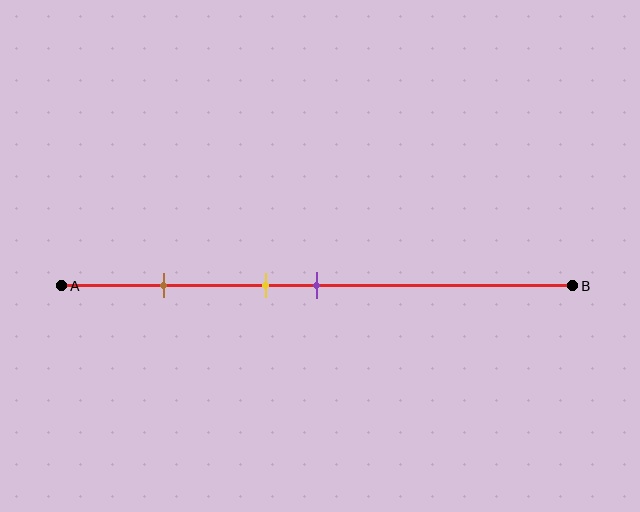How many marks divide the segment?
There are 3 marks dividing the segment.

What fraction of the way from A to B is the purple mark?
The purple mark is approximately 50% (0.5) of the way from A to B.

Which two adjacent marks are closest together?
The yellow and purple marks are the closest adjacent pair.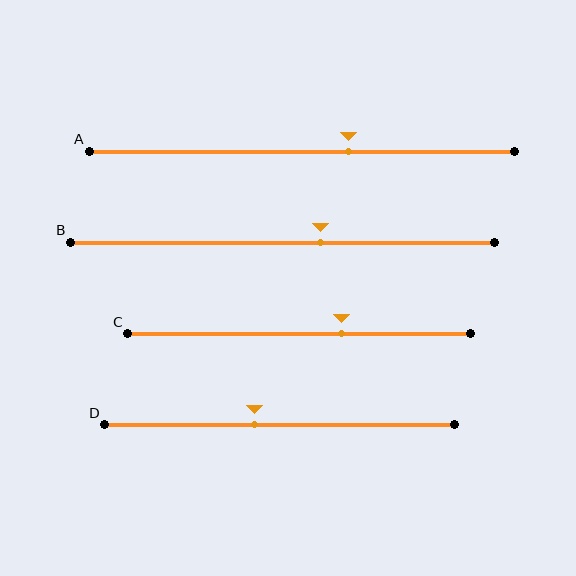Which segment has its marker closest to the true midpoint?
Segment D has its marker closest to the true midpoint.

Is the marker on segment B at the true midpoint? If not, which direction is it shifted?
No, the marker on segment B is shifted to the right by about 9% of the segment length.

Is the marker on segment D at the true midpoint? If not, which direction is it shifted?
No, the marker on segment D is shifted to the left by about 7% of the segment length.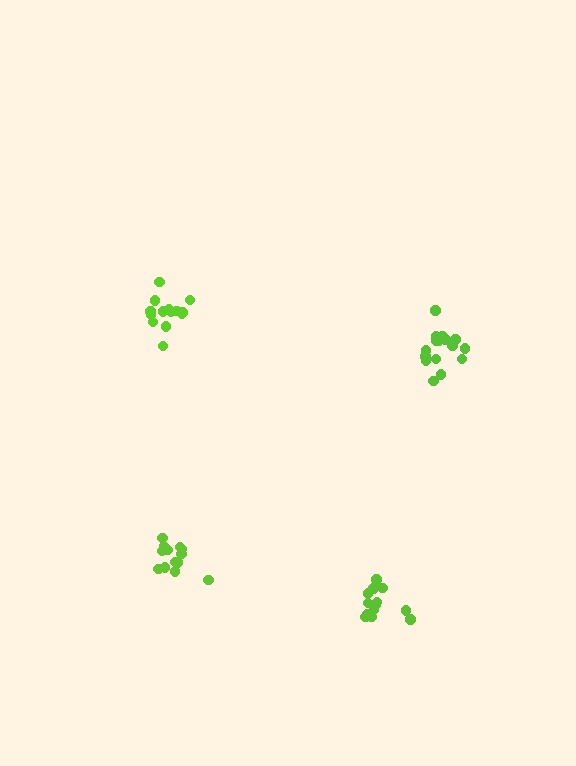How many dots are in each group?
Group 1: 17 dots, Group 2: 13 dots, Group 3: 14 dots, Group 4: 13 dots (57 total).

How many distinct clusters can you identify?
There are 4 distinct clusters.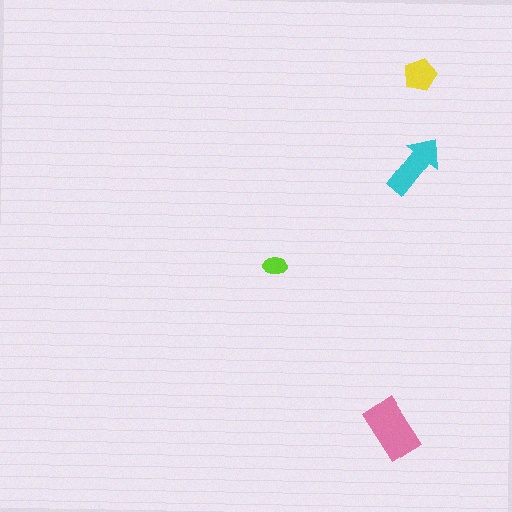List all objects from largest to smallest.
The pink rectangle, the cyan arrow, the yellow pentagon, the lime ellipse.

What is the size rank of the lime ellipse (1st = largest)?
4th.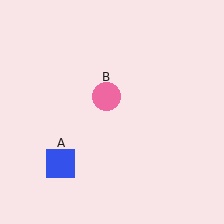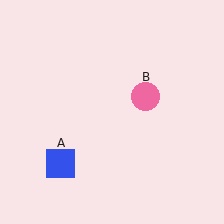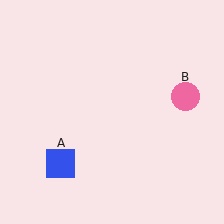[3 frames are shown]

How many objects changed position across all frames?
1 object changed position: pink circle (object B).